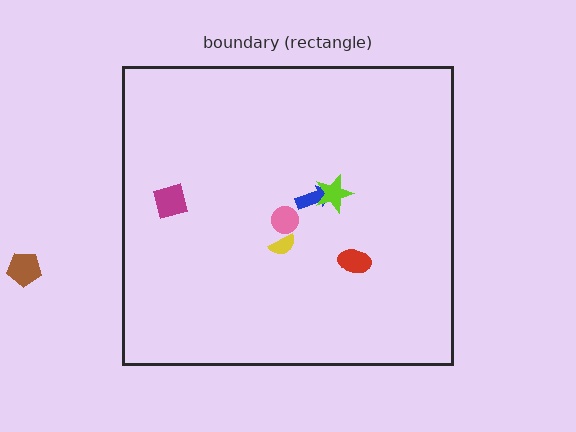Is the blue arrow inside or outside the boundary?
Inside.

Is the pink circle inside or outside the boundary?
Inside.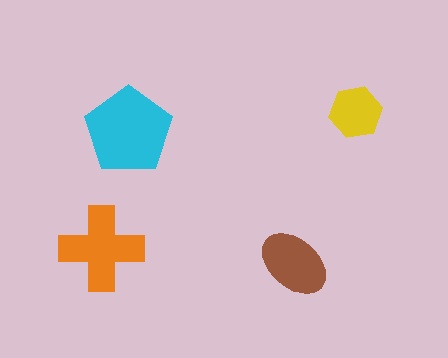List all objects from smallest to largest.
The yellow hexagon, the brown ellipse, the orange cross, the cyan pentagon.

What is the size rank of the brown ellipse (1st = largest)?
3rd.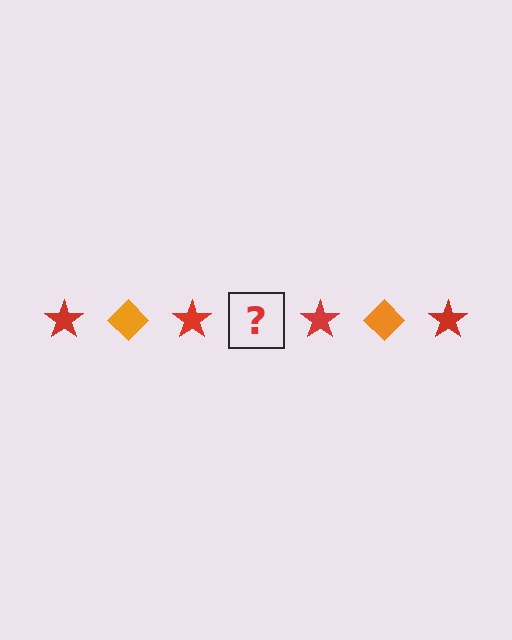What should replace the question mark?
The question mark should be replaced with an orange diamond.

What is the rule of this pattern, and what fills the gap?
The rule is that the pattern alternates between red star and orange diamond. The gap should be filled with an orange diamond.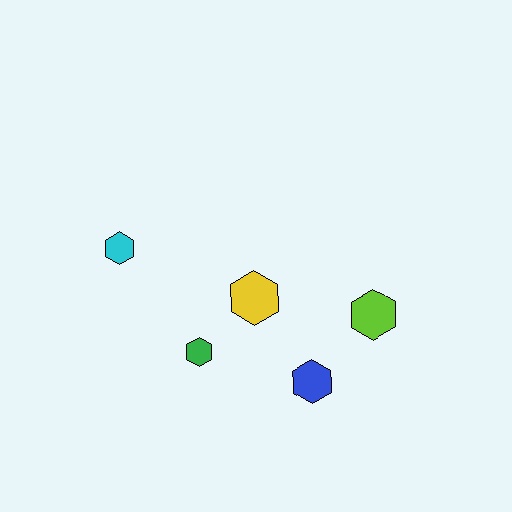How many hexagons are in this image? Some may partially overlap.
There are 5 hexagons.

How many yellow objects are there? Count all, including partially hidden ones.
There is 1 yellow object.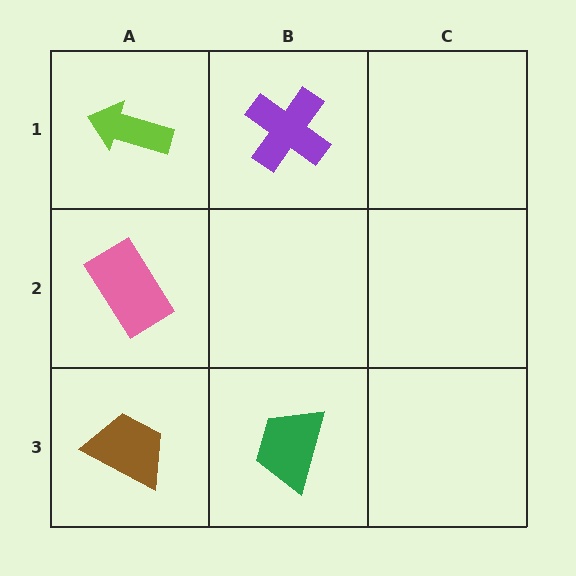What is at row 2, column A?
A pink rectangle.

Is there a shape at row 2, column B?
No, that cell is empty.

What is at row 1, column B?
A purple cross.